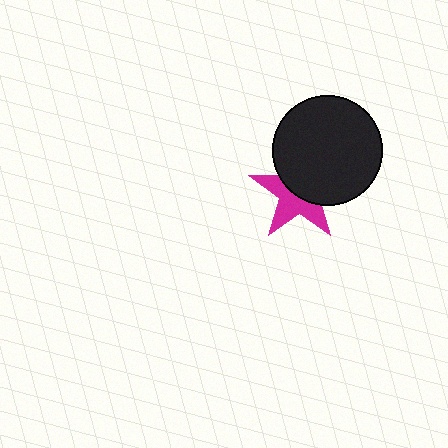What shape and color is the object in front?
The object in front is a black circle.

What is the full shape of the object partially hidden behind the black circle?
The partially hidden object is a magenta star.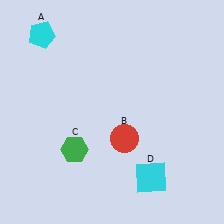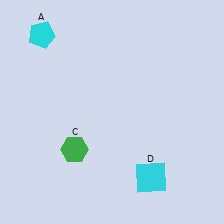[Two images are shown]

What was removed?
The red circle (B) was removed in Image 2.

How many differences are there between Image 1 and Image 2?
There is 1 difference between the two images.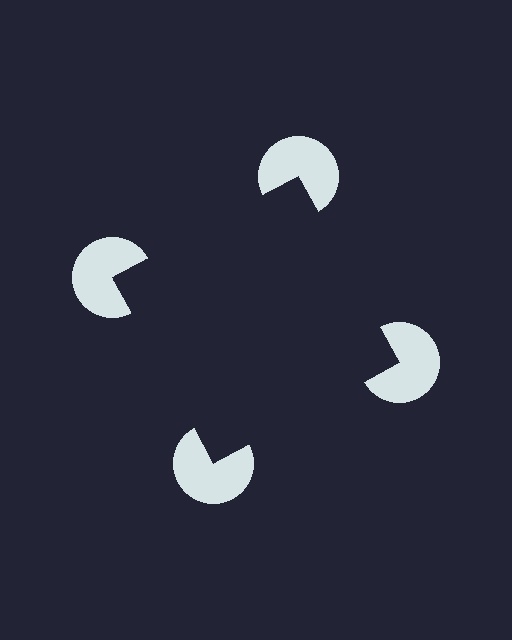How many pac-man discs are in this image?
There are 4 — one at each vertex of the illusory square.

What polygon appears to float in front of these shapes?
An illusory square — its edges are inferred from the aligned wedge cuts in the pac-man discs, not physically drawn.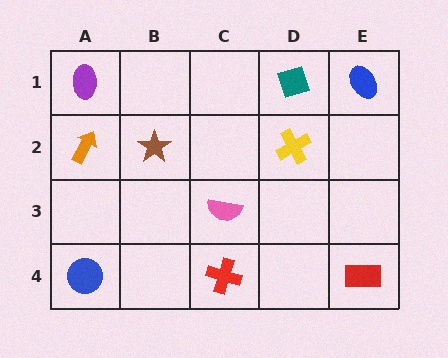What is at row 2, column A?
An orange arrow.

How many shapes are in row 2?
3 shapes.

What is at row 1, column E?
A blue ellipse.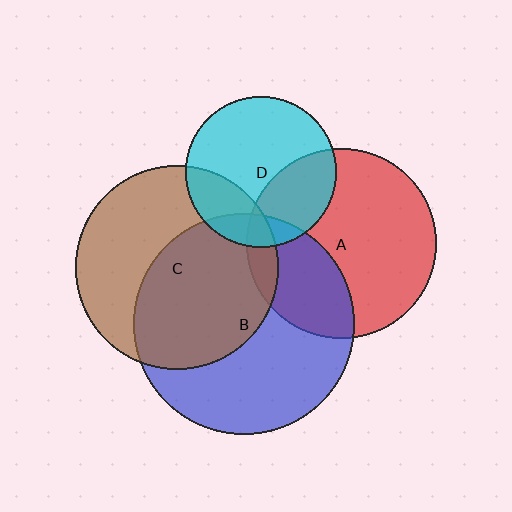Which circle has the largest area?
Circle B (blue).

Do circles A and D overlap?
Yes.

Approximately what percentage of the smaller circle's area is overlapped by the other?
Approximately 30%.